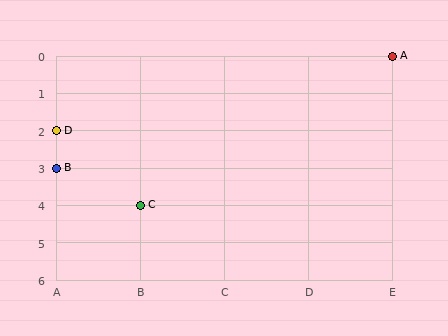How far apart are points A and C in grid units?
Points A and C are 3 columns and 4 rows apart (about 5.0 grid units diagonally).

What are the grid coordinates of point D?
Point D is at grid coordinates (A, 2).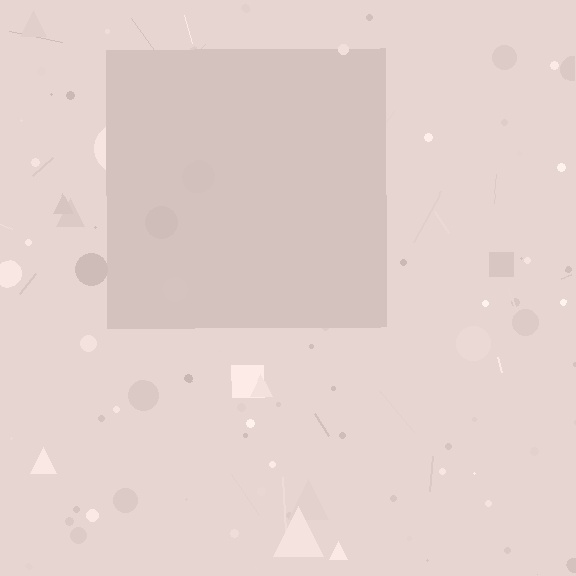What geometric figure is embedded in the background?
A square is embedded in the background.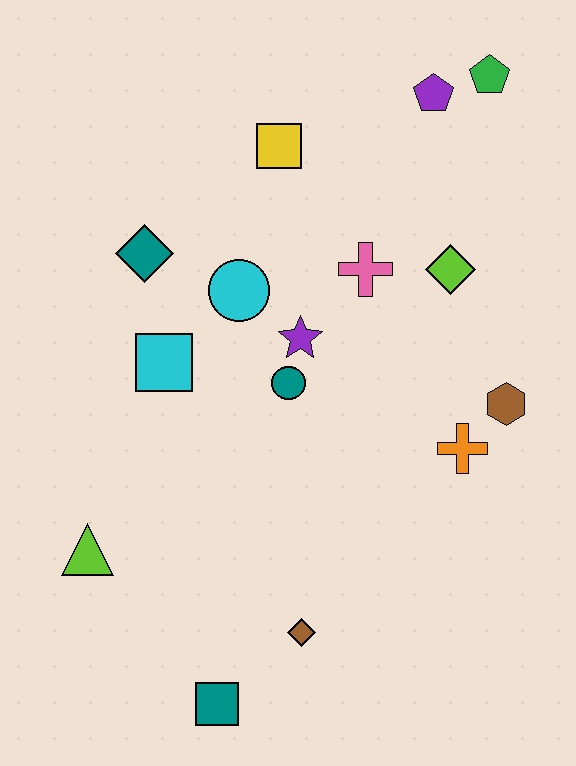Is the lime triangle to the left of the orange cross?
Yes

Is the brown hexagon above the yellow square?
No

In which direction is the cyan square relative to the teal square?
The cyan square is above the teal square.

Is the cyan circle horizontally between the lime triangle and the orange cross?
Yes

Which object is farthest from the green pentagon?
The teal square is farthest from the green pentagon.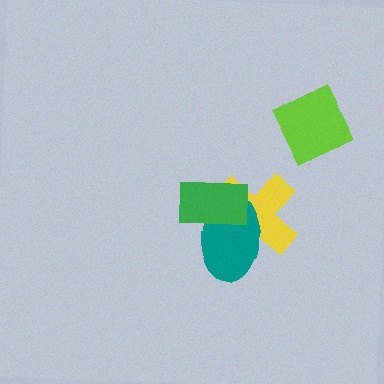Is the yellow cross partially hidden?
Yes, it is partially covered by another shape.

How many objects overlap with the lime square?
0 objects overlap with the lime square.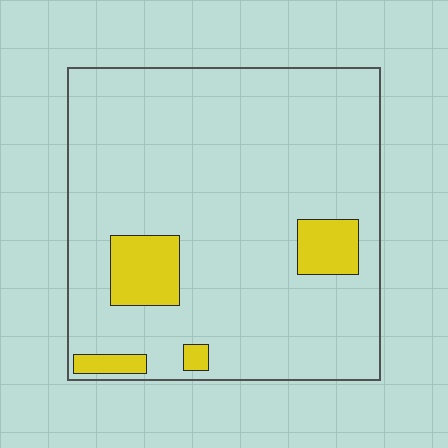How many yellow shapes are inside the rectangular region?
4.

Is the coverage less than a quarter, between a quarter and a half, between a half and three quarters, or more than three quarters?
Less than a quarter.